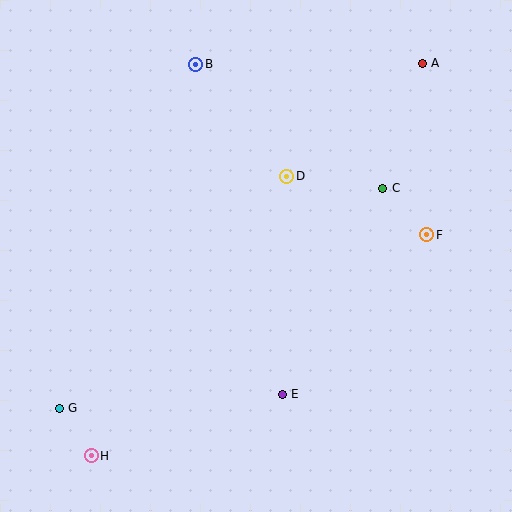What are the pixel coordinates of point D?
Point D is at (287, 176).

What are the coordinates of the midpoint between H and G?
The midpoint between H and G is at (75, 432).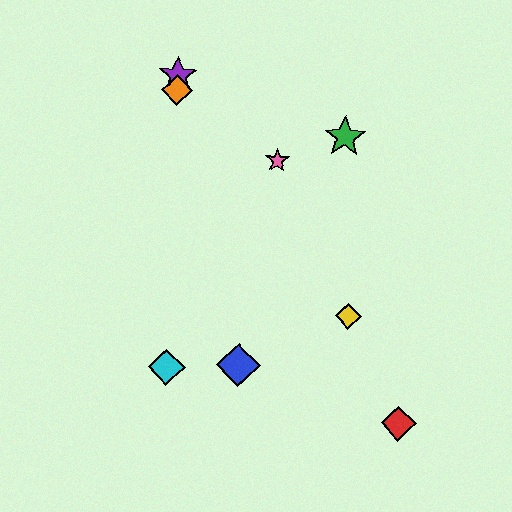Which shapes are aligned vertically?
The purple star, the orange diamond, the cyan diamond are aligned vertically.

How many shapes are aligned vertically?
3 shapes (the purple star, the orange diamond, the cyan diamond) are aligned vertically.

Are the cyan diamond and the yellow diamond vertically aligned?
No, the cyan diamond is at x≈167 and the yellow diamond is at x≈348.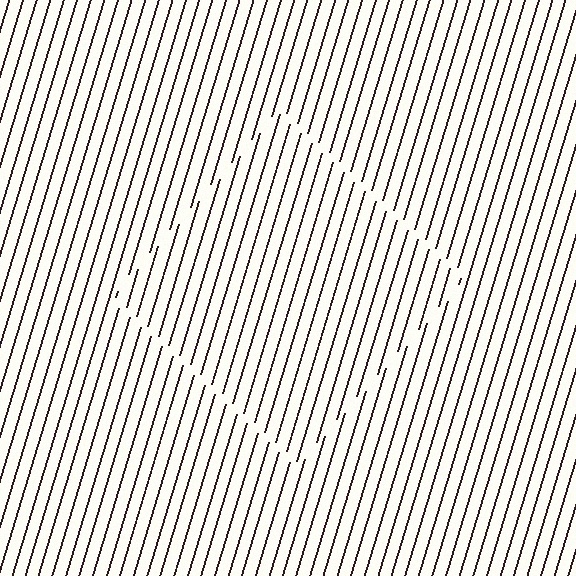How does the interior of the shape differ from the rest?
The interior of the shape contains the same grating, shifted by half a period — the contour is defined by the phase discontinuity where line-ends from the inner and outer gratings abut.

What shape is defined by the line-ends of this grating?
An illusory square. The interior of the shape contains the same grating, shifted by half a period — the contour is defined by the phase discontinuity where line-ends from the inner and outer gratings abut.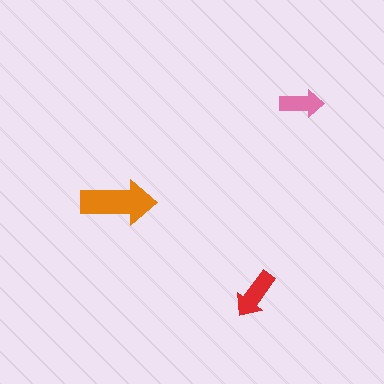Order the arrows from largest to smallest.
the orange one, the red one, the pink one.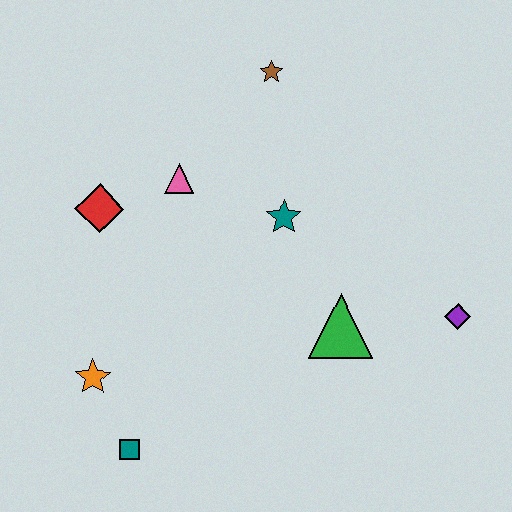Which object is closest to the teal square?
The orange star is closest to the teal square.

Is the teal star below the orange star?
No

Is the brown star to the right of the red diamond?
Yes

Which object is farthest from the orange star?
The purple diamond is farthest from the orange star.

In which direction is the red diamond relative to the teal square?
The red diamond is above the teal square.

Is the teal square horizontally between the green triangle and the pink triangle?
No